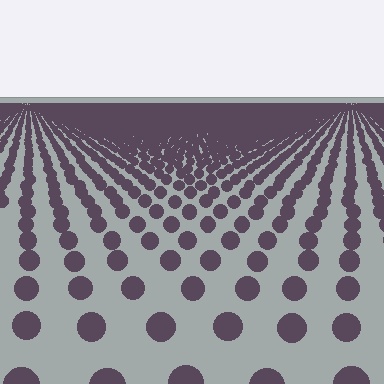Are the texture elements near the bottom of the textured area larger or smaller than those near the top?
Larger. Near the bottom, elements are closer to the viewer and appear at a bigger on-screen size.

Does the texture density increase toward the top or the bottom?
Density increases toward the top.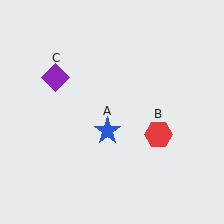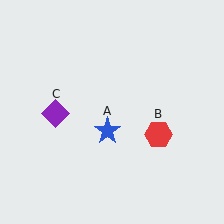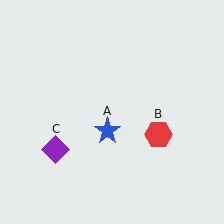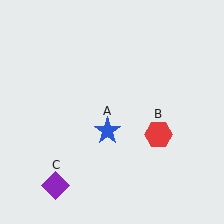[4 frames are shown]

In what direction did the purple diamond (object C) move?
The purple diamond (object C) moved down.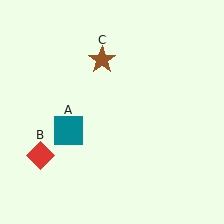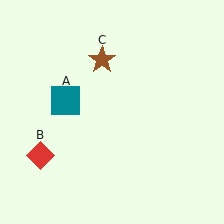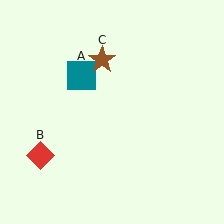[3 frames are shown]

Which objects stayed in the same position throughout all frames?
Red diamond (object B) and brown star (object C) remained stationary.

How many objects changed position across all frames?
1 object changed position: teal square (object A).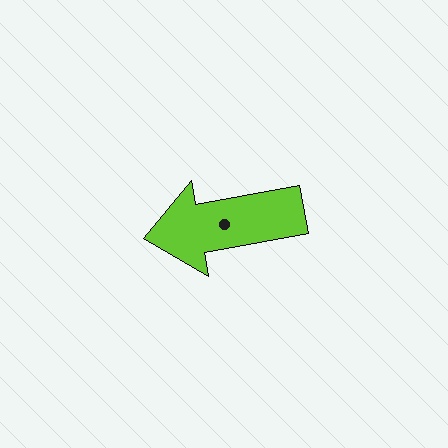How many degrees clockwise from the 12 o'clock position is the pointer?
Approximately 260 degrees.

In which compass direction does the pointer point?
West.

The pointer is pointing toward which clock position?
Roughly 9 o'clock.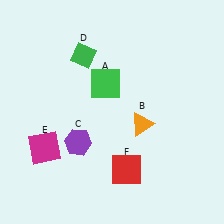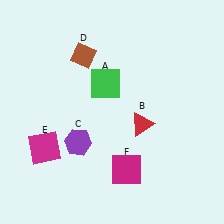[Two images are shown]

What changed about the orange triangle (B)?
In Image 1, B is orange. In Image 2, it changed to red.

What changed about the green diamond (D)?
In Image 1, D is green. In Image 2, it changed to brown.